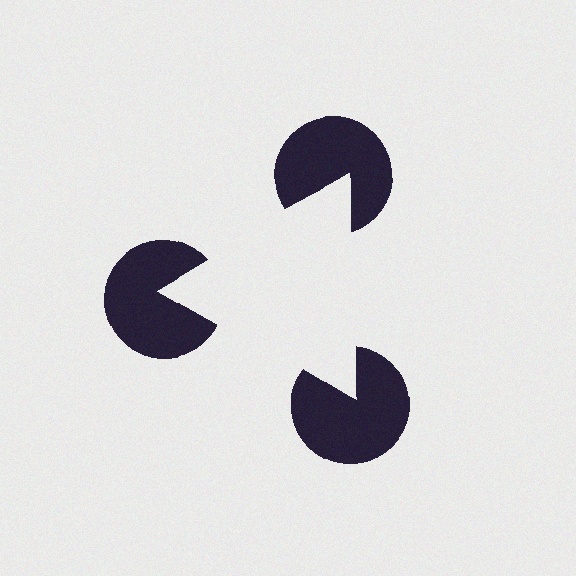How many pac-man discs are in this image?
There are 3 — one at each vertex of the illusory triangle.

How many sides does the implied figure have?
3 sides.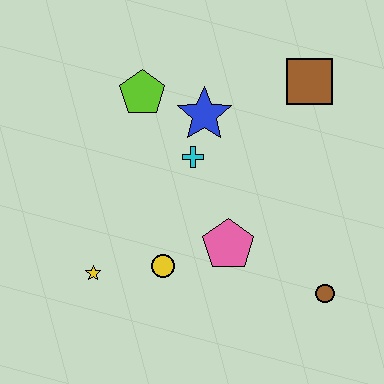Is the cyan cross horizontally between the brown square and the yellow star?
Yes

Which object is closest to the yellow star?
The yellow circle is closest to the yellow star.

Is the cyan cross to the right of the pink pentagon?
No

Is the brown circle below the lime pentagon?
Yes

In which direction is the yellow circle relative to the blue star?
The yellow circle is below the blue star.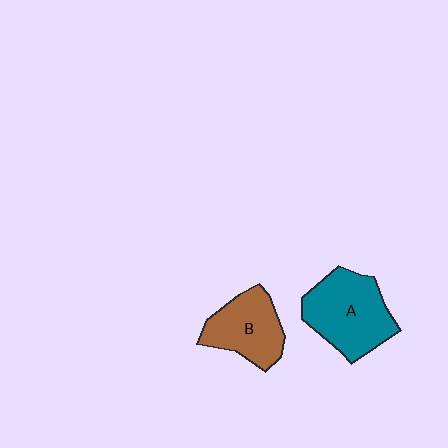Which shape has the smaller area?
Shape B (brown).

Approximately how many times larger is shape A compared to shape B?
Approximately 1.3 times.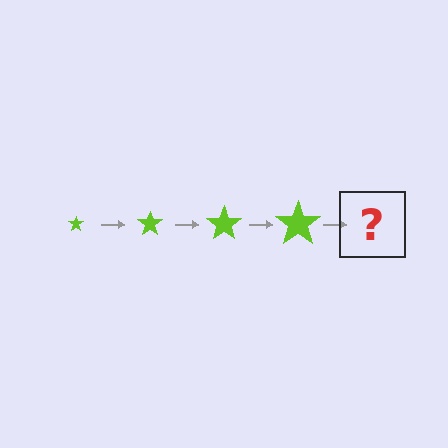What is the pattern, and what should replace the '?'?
The pattern is that the star gets progressively larger each step. The '?' should be a lime star, larger than the previous one.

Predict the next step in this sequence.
The next step is a lime star, larger than the previous one.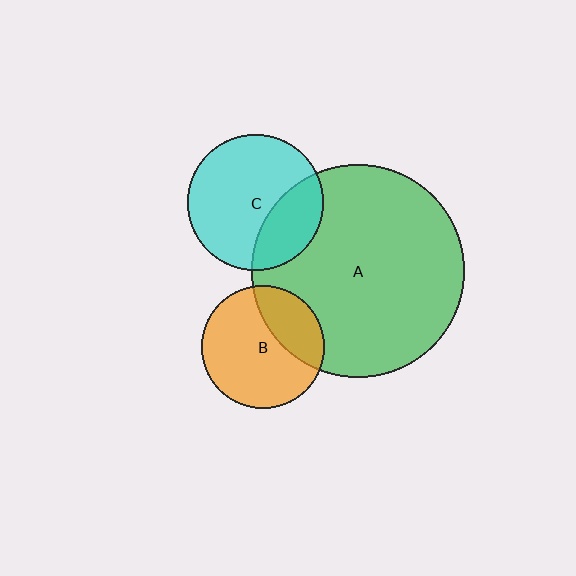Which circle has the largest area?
Circle A (green).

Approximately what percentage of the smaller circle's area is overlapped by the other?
Approximately 30%.